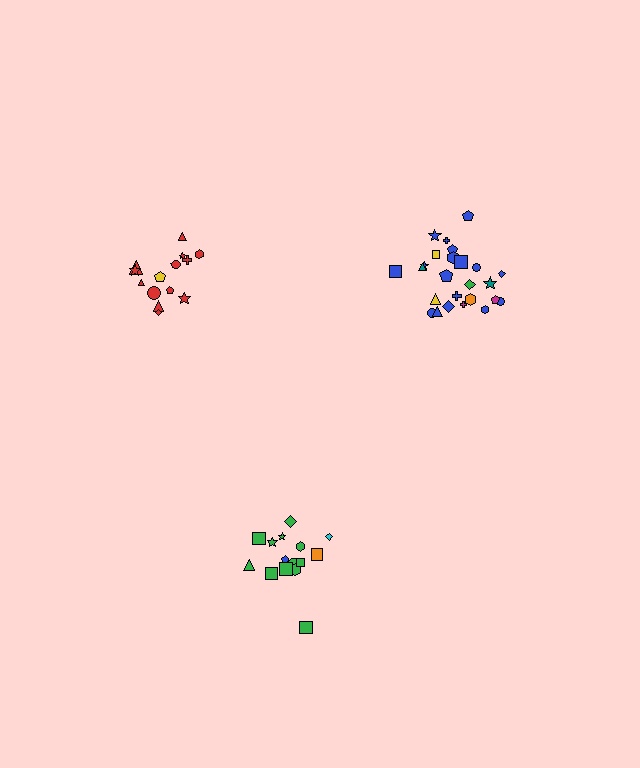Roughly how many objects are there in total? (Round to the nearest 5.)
Roughly 55 objects in total.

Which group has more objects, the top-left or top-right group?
The top-right group.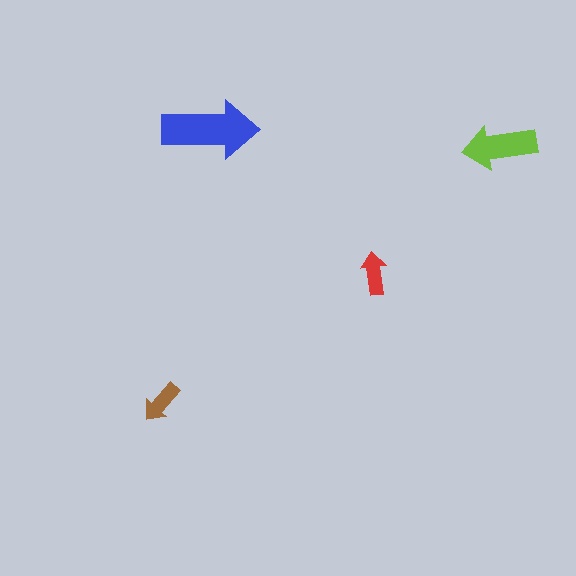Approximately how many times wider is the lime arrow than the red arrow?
About 1.5 times wider.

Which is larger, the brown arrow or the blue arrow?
The blue one.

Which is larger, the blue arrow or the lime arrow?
The blue one.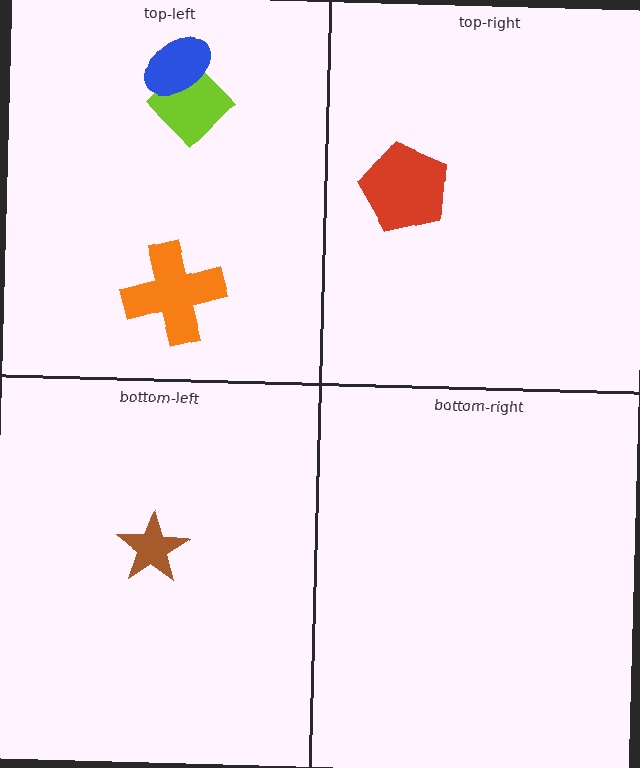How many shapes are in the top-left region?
3.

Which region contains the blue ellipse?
The top-left region.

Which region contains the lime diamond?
The top-left region.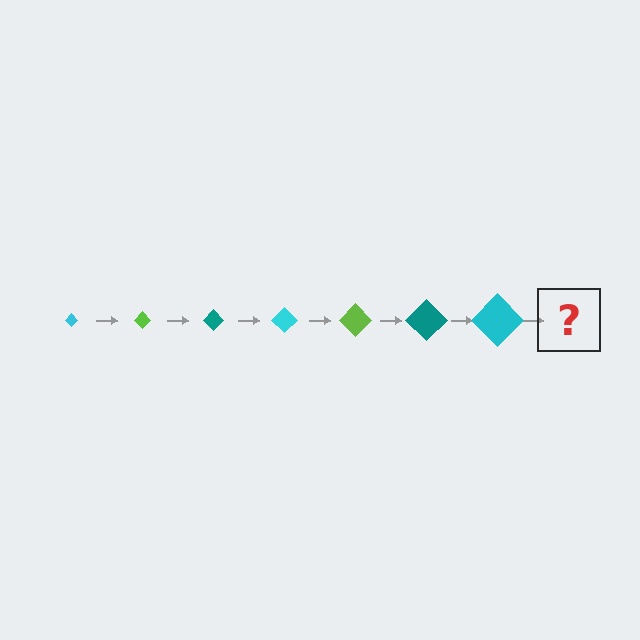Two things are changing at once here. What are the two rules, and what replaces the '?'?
The two rules are that the diamond grows larger each step and the color cycles through cyan, lime, and teal. The '?' should be a lime diamond, larger than the previous one.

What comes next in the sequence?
The next element should be a lime diamond, larger than the previous one.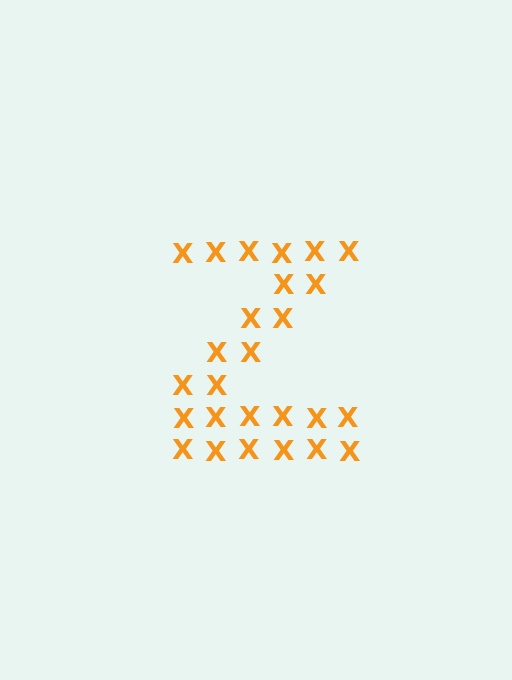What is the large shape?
The large shape is the letter Z.